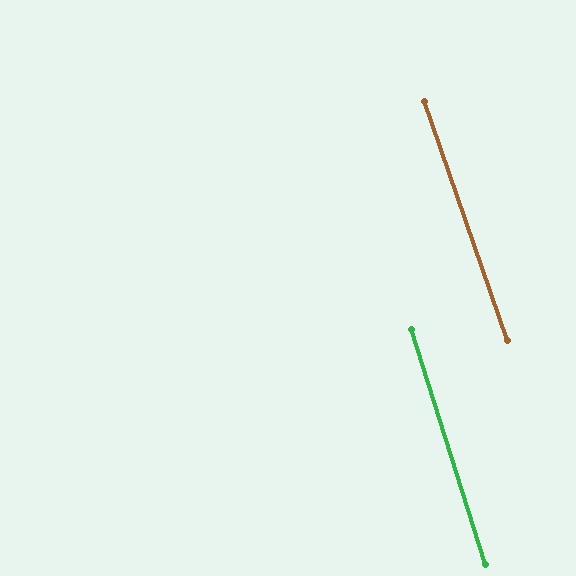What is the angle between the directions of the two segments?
Approximately 2 degrees.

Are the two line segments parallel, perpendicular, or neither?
Parallel — their directions differ by only 1.7°.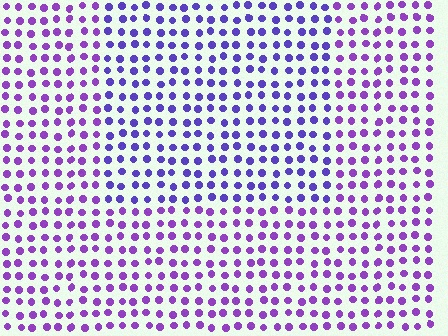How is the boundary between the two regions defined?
The boundary is defined purely by a slight shift in hue (about 27 degrees). Spacing, size, and orientation are identical on both sides.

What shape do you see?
I see a rectangle.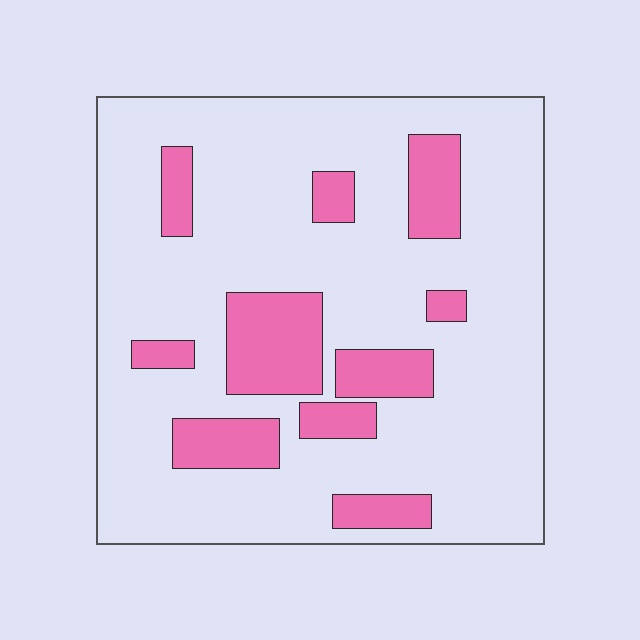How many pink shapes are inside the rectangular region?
10.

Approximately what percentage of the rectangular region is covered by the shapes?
Approximately 20%.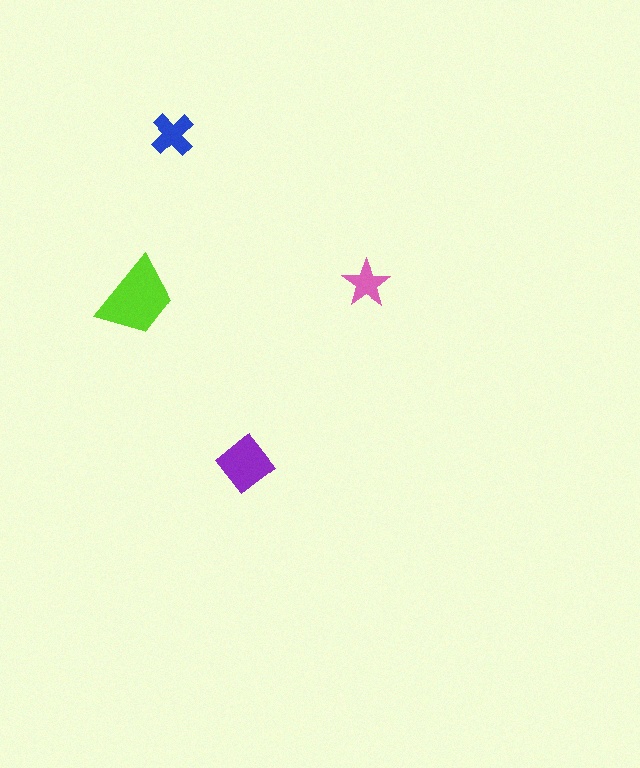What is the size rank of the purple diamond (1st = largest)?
2nd.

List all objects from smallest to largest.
The pink star, the blue cross, the purple diamond, the lime trapezoid.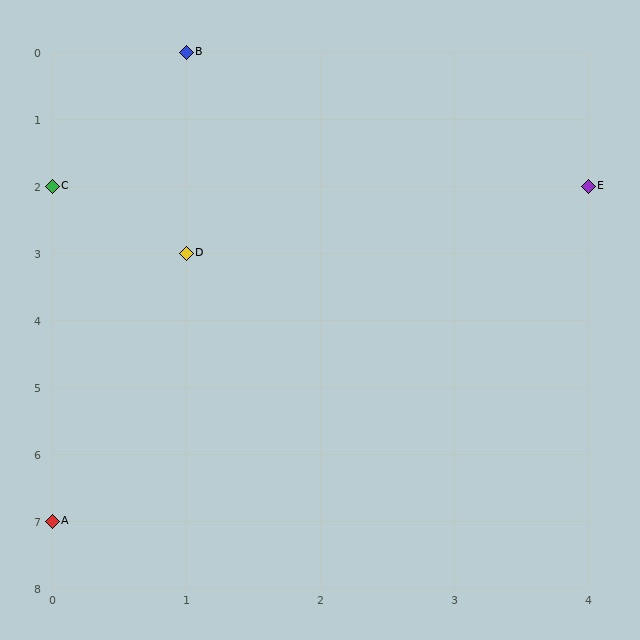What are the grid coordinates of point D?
Point D is at grid coordinates (1, 3).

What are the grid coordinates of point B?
Point B is at grid coordinates (1, 0).